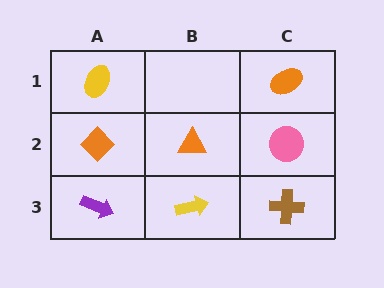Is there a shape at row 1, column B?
No, that cell is empty.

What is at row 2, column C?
A pink circle.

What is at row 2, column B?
An orange triangle.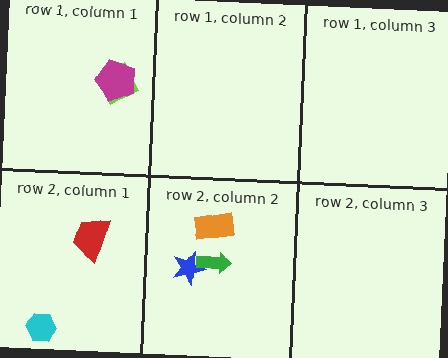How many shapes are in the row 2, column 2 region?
3.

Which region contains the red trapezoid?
The row 2, column 1 region.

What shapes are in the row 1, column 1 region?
The lime square, the magenta pentagon.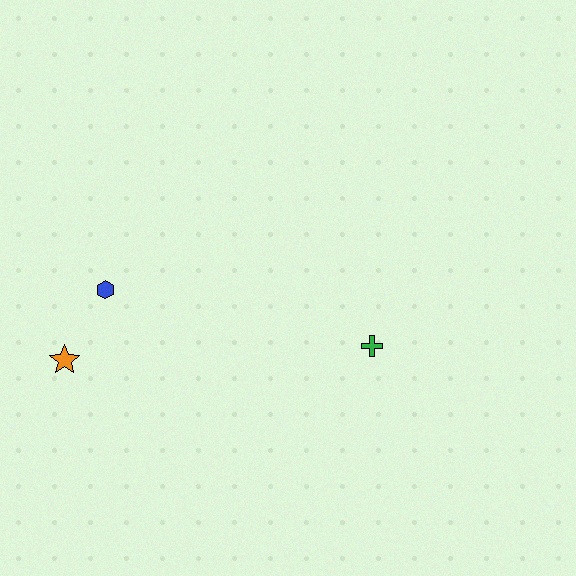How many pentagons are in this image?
There are no pentagons.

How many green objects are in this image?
There is 1 green object.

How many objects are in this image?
There are 3 objects.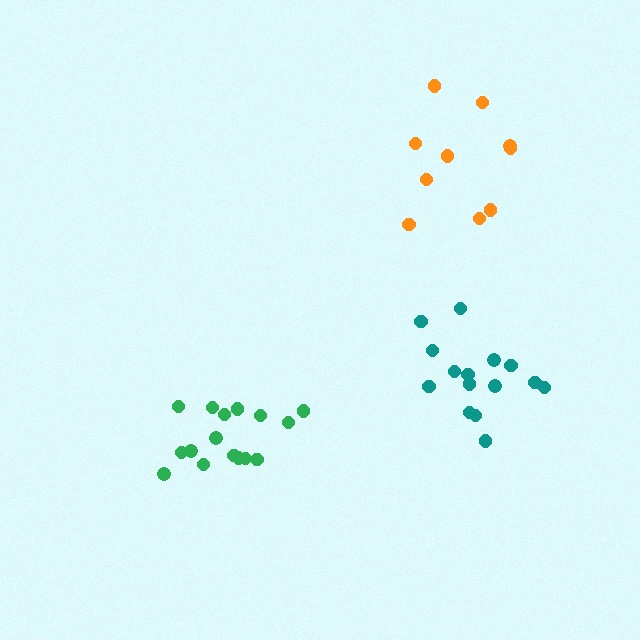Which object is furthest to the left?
The green cluster is leftmost.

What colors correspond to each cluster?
The clusters are colored: green, orange, teal.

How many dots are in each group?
Group 1: 16 dots, Group 2: 10 dots, Group 3: 15 dots (41 total).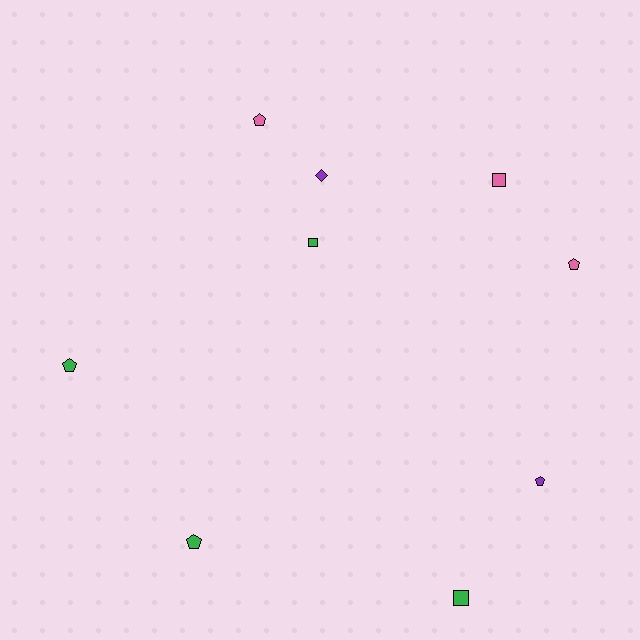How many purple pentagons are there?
There is 1 purple pentagon.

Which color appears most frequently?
Green, with 4 objects.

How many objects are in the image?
There are 9 objects.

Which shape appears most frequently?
Pentagon, with 5 objects.